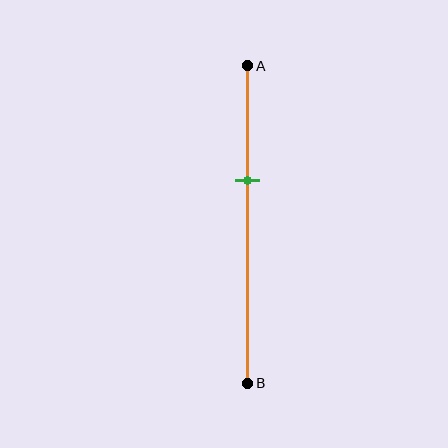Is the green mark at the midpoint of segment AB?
No, the mark is at about 35% from A, not at the 50% midpoint.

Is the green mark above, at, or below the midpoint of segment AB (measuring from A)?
The green mark is above the midpoint of segment AB.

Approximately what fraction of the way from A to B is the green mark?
The green mark is approximately 35% of the way from A to B.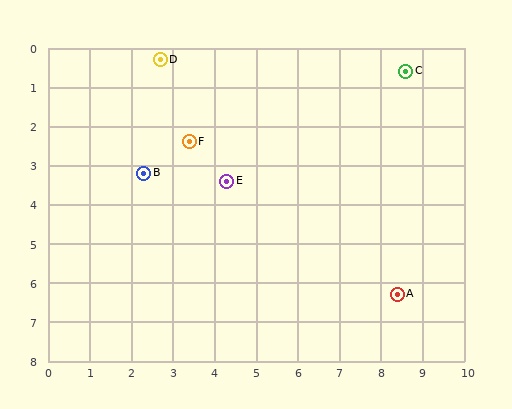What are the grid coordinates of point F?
Point F is at approximately (3.4, 2.4).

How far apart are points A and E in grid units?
Points A and E are about 5.0 grid units apart.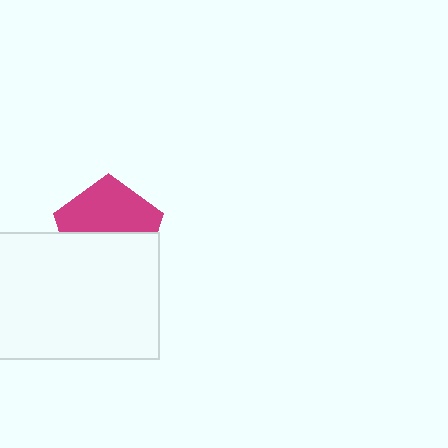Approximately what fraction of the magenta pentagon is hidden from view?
Roughly 49% of the magenta pentagon is hidden behind the white rectangle.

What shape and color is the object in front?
The object in front is a white rectangle.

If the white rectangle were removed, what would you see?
You would see the complete magenta pentagon.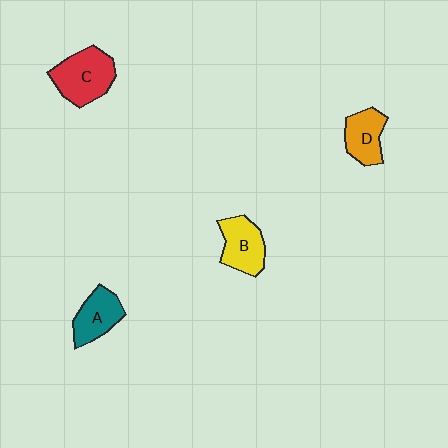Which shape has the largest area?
Shape C (red).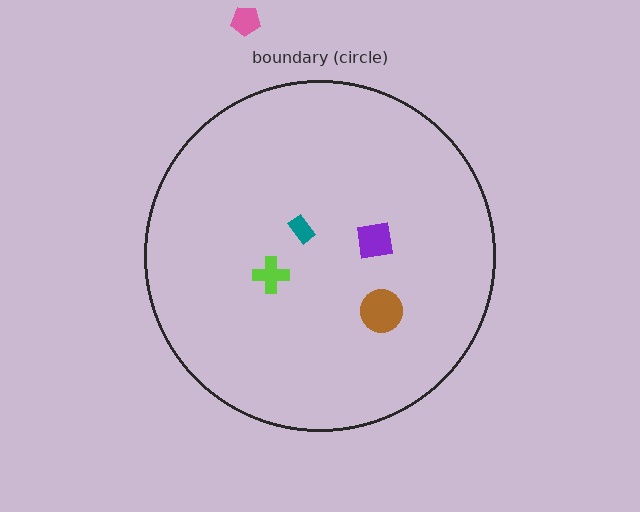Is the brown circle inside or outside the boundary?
Inside.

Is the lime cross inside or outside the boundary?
Inside.